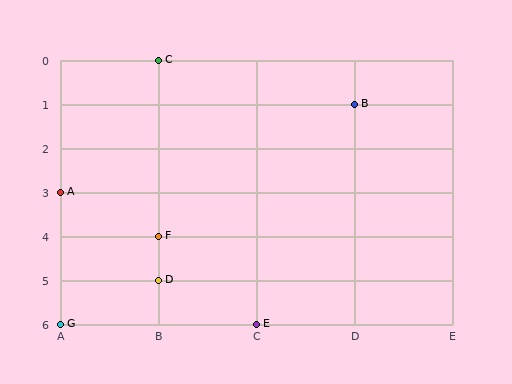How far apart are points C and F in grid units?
Points C and F are 4 rows apart.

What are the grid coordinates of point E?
Point E is at grid coordinates (C, 6).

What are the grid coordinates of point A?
Point A is at grid coordinates (A, 3).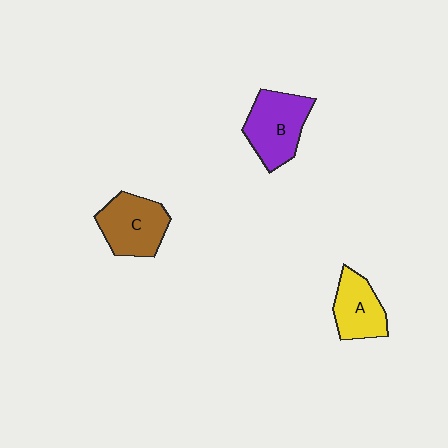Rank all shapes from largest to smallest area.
From largest to smallest: B (purple), C (brown), A (yellow).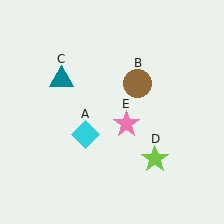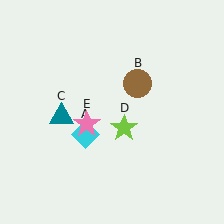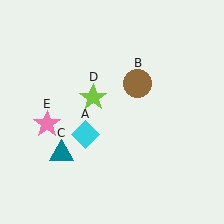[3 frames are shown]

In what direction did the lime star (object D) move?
The lime star (object D) moved up and to the left.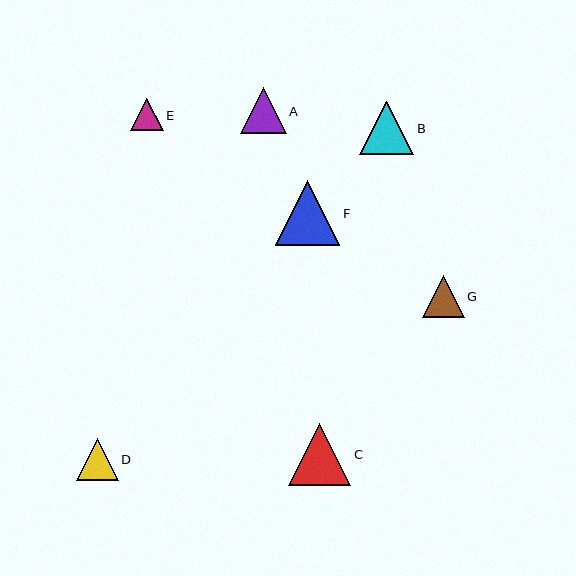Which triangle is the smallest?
Triangle E is the smallest with a size of approximately 32 pixels.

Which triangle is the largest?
Triangle F is the largest with a size of approximately 64 pixels.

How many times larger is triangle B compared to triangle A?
Triangle B is approximately 1.2 times the size of triangle A.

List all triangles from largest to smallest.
From largest to smallest: F, C, B, A, G, D, E.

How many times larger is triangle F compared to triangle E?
Triangle F is approximately 2.0 times the size of triangle E.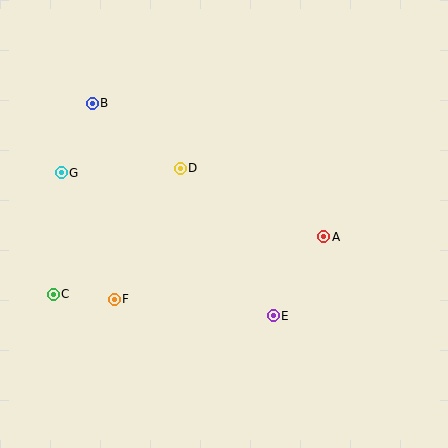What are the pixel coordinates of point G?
Point G is at (61, 173).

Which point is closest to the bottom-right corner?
Point E is closest to the bottom-right corner.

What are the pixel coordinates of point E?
Point E is at (273, 316).